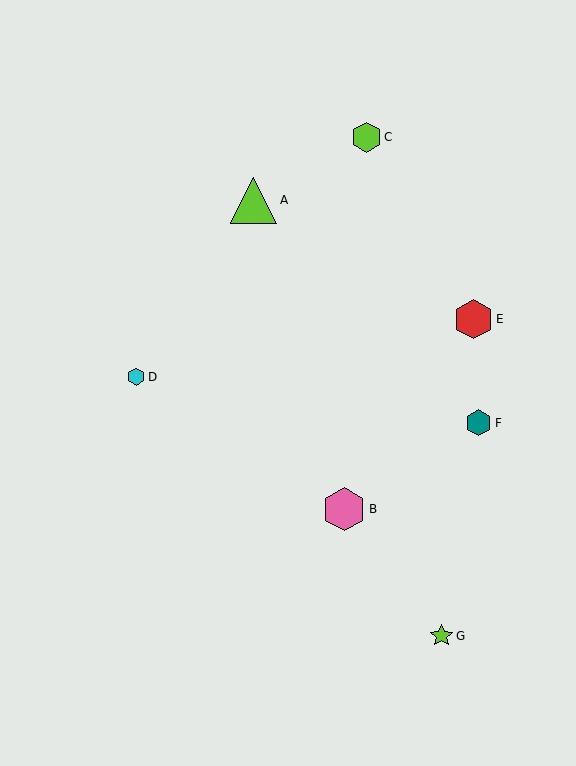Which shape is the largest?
The lime triangle (labeled A) is the largest.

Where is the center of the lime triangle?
The center of the lime triangle is at (254, 201).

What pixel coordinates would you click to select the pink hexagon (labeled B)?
Click at (344, 509) to select the pink hexagon B.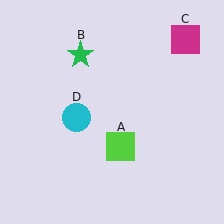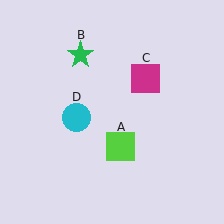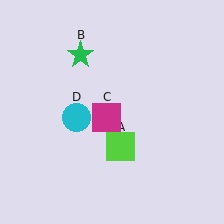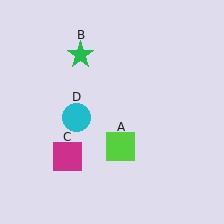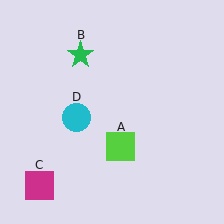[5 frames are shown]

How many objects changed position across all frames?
1 object changed position: magenta square (object C).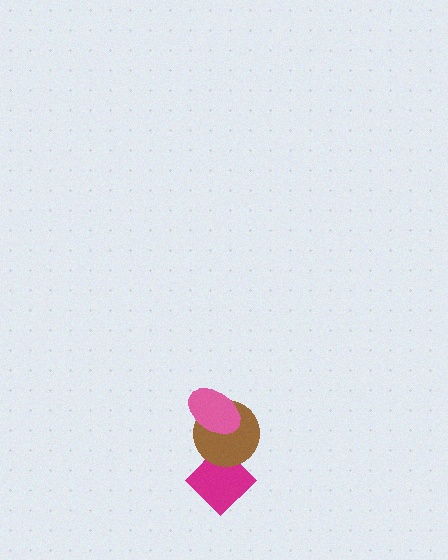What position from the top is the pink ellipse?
The pink ellipse is 1st from the top.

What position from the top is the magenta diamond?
The magenta diamond is 3rd from the top.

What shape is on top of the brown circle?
The pink ellipse is on top of the brown circle.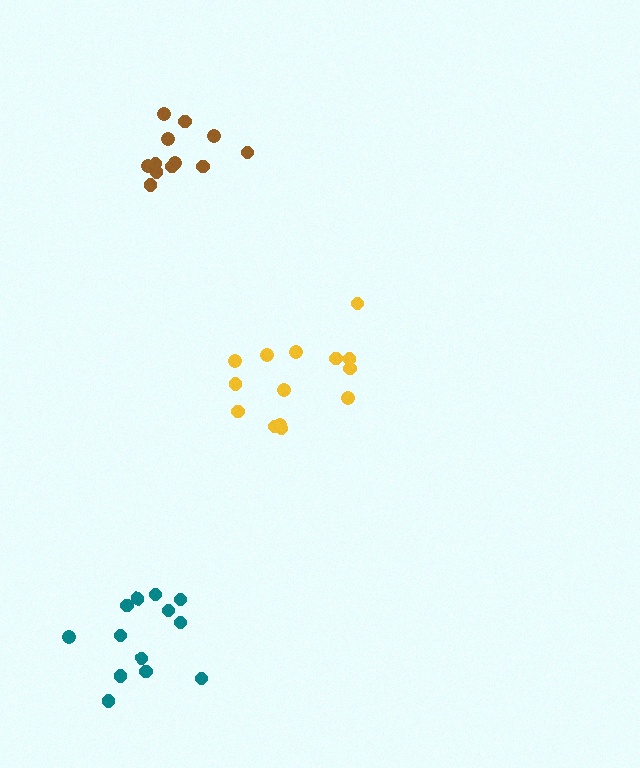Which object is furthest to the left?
The teal cluster is leftmost.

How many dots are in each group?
Group 1: 14 dots, Group 2: 13 dots, Group 3: 12 dots (39 total).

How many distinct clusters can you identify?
There are 3 distinct clusters.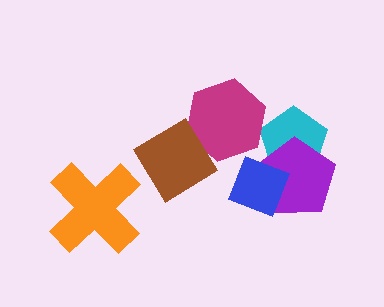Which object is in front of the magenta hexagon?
The brown diamond is in front of the magenta hexagon.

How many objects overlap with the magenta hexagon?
1 object overlaps with the magenta hexagon.